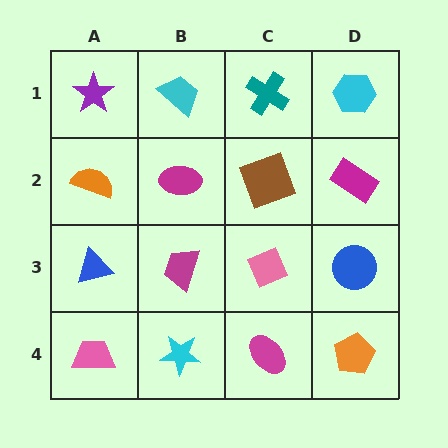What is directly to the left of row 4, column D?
A magenta ellipse.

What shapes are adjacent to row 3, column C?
A brown square (row 2, column C), a magenta ellipse (row 4, column C), a magenta trapezoid (row 3, column B), a blue circle (row 3, column D).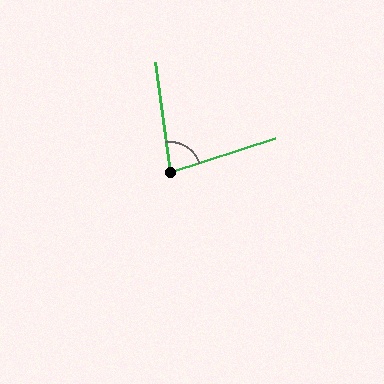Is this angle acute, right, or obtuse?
It is acute.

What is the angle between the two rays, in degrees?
Approximately 80 degrees.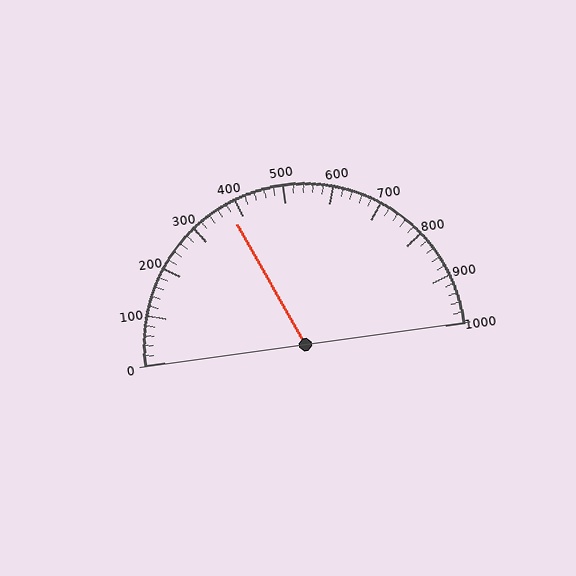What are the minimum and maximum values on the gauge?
The gauge ranges from 0 to 1000.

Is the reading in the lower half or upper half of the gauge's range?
The reading is in the lower half of the range (0 to 1000).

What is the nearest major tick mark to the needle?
The nearest major tick mark is 400.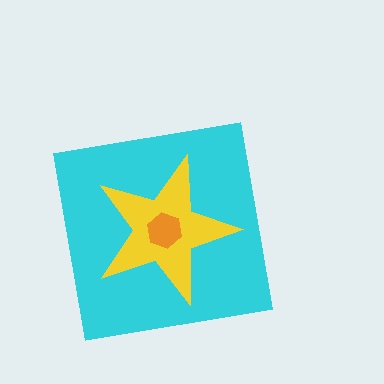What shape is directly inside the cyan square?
The yellow star.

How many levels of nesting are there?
3.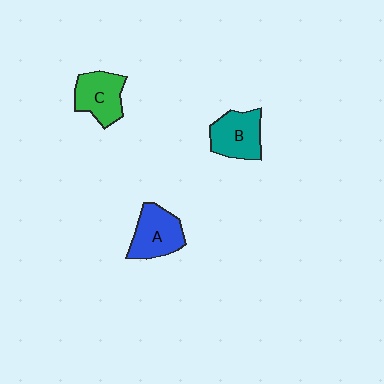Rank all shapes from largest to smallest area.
From largest to smallest: A (blue), B (teal), C (green).